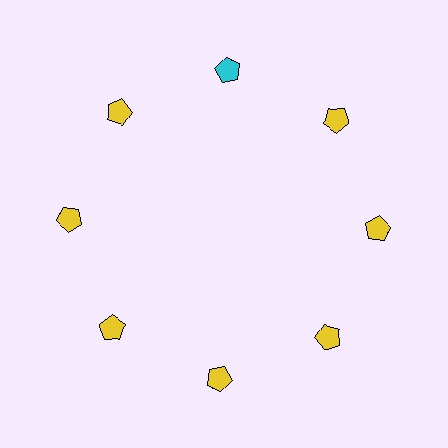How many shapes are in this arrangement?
There are 8 shapes arranged in a ring pattern.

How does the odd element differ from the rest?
It has a different color: cyan instead of yellow.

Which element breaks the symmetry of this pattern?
The cyan pentagon at roughly the 12 o'clock position breaks the symmetry. All other shapes are yellow pentagons.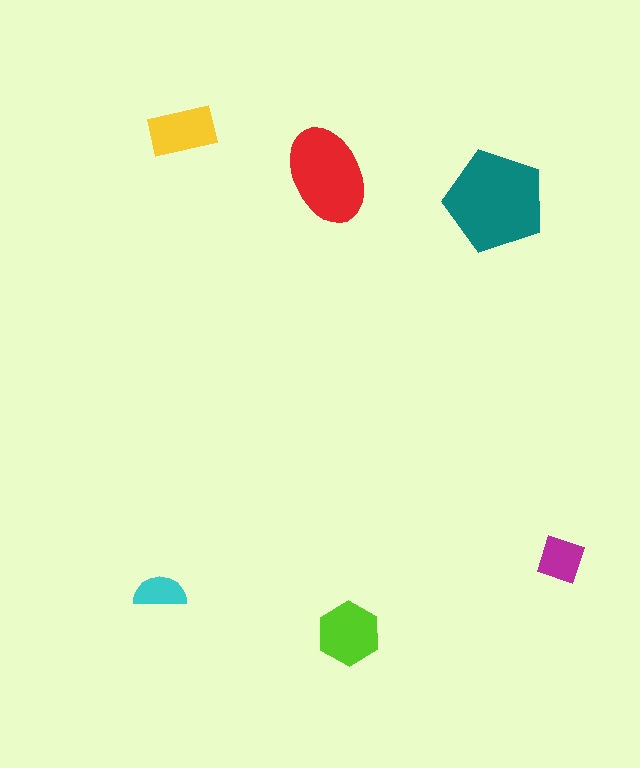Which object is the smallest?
The cyan semicircle.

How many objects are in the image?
There are 6 objects in the image.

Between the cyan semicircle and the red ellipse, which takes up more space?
The red ellipse.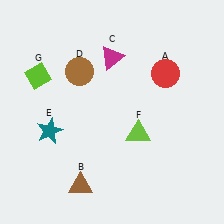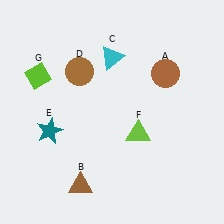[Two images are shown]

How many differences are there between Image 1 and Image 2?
There are 2 differences between the two images.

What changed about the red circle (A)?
In Image 1, A is red. In Image 2, it changed to brown.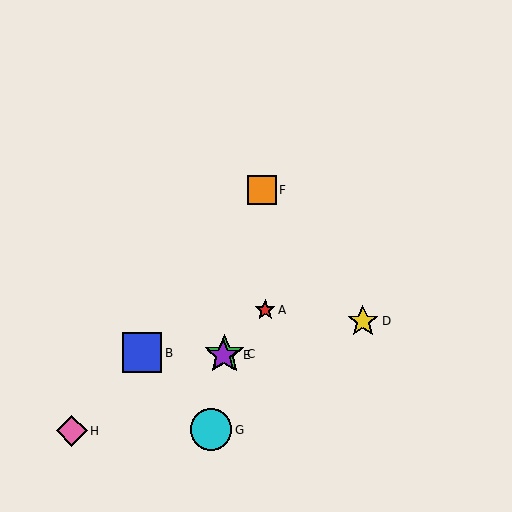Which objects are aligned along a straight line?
Objects A, C, E are aligned along a straight line.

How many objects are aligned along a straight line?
3 objects (A, C, E) are aligned along a straight line.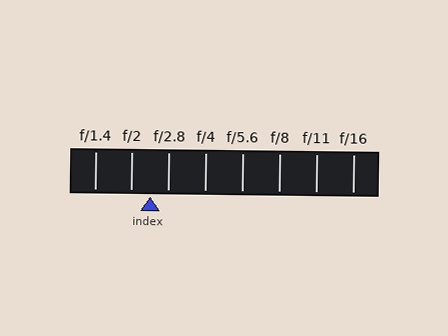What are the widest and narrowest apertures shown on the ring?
The widest aperture shown is f/1.4 and the narrowest is f/16.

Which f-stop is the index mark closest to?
The index mark is closest to f/2.8.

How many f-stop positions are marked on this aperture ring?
There are 8 f-stop positions marked.